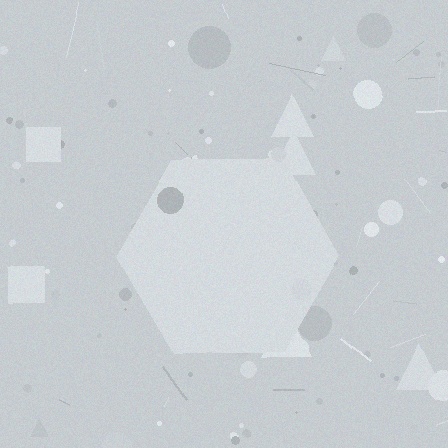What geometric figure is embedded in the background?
A hexagon is embedded in the background.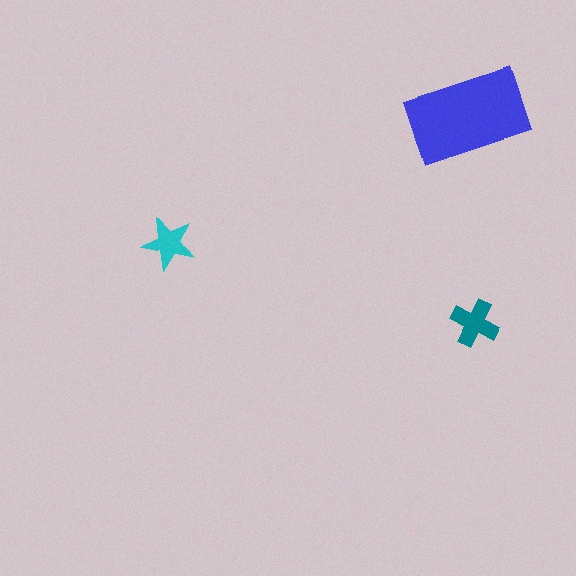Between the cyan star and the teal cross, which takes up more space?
The teal cross.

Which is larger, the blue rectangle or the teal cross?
The blue rectangle.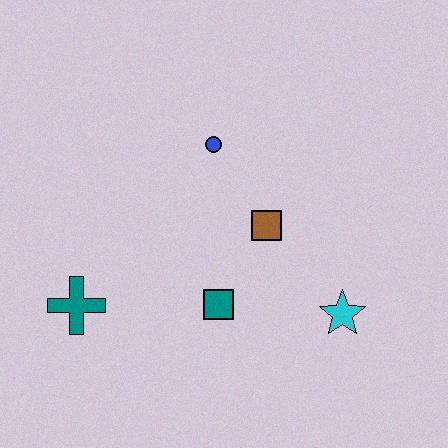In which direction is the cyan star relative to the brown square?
The cyan star is below the brown square.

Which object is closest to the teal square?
The brown square is closest to the teal square.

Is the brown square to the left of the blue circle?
No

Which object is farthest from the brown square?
The teal cross is farthest from the brown square.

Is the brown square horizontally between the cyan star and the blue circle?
Yes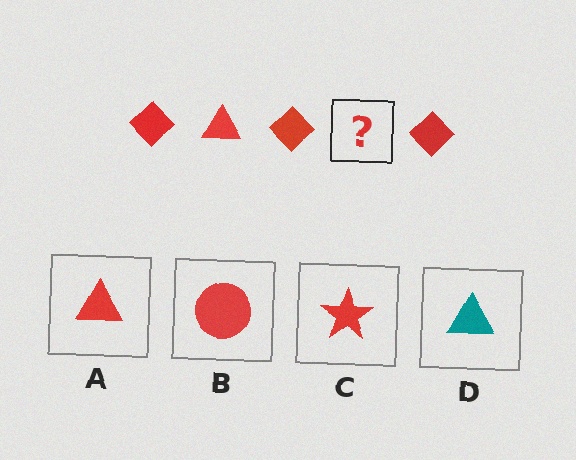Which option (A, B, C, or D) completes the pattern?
A.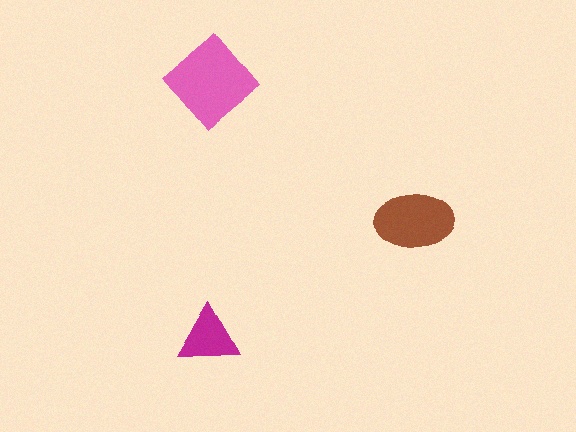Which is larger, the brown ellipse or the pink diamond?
The pink diamond.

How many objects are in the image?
There are 3 objects in the image.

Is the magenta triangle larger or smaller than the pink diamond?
Smaller.